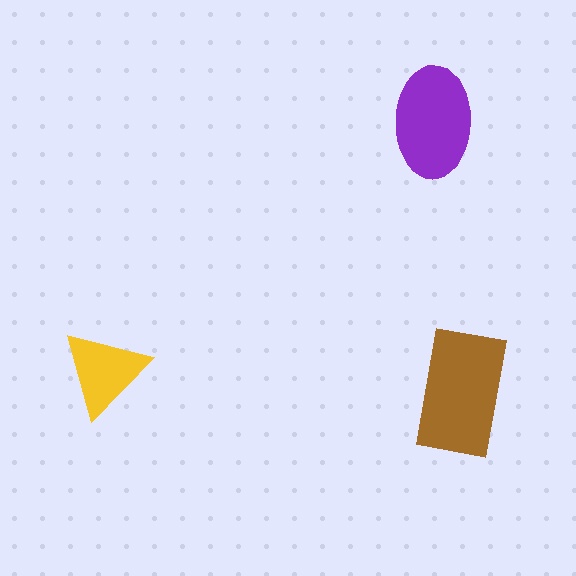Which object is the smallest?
The yellow triangle.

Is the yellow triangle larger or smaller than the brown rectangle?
Smaller.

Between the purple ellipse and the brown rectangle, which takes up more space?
The brown rectangle.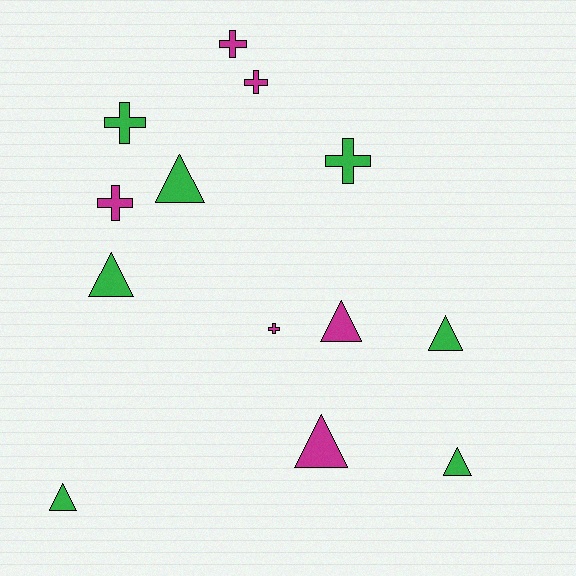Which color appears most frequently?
Green, with 7 objects.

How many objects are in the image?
There are 13 objects.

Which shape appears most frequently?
Triangle, with 7 objects.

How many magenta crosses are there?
There are 4 magenta crosses.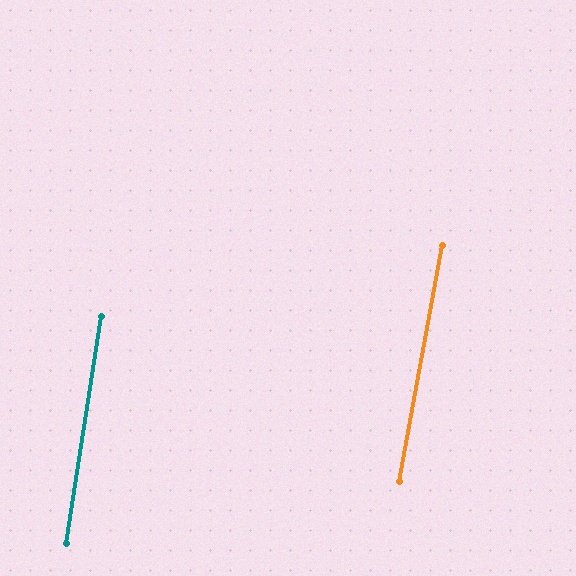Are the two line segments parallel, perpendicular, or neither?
Parallel — their directions differ by only 1.5°.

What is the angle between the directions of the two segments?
Approximately 1 degree.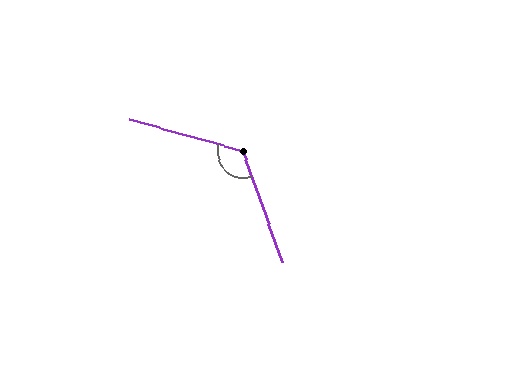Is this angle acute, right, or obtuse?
It is obtuse.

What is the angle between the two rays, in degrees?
Approximately 125 degrees.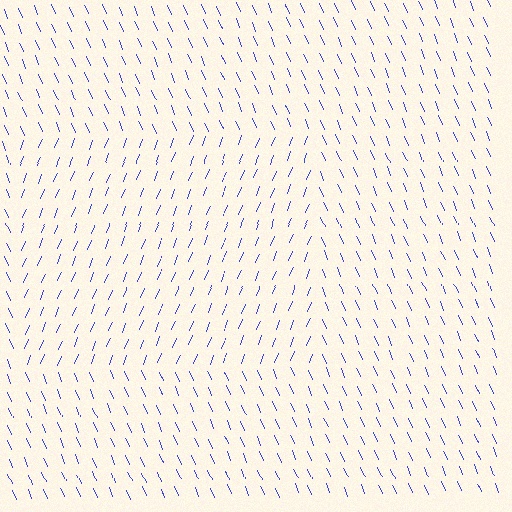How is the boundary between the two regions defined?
The boundary is defined purely by a change in line orientation (approximately 45 degrees difference). All lines are the same color and thickness.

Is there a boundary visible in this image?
Yes, there is a texture boundary formed by a change in line orientation.